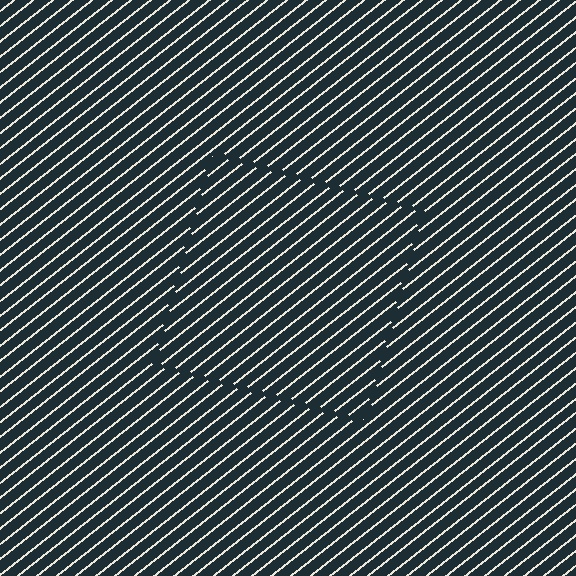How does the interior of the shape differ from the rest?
The interior of the shape contains the same grating, shifted by half a period — the contour is defined by the phase discontinuity where line-ends from the inner and outer gratings abut.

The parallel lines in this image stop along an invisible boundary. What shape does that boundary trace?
An illusory square. The interior of the shape contains the same grating, shifted by half a period — the contour is defined by the phase discontinuity where line-ends from the inner and outer gratings abut.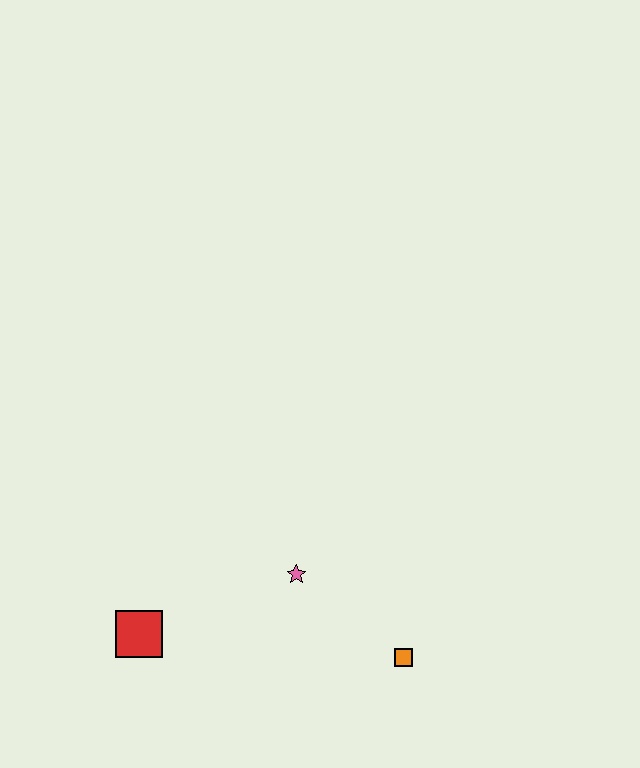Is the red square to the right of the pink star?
No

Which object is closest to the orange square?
The pink star is closest to the orange square.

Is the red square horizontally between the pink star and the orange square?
No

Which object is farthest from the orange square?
The red square is farthest from the orange square.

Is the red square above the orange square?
Yes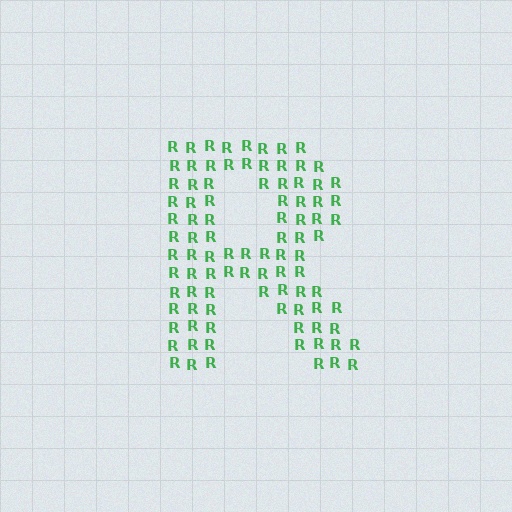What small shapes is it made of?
It is made of small letter R's.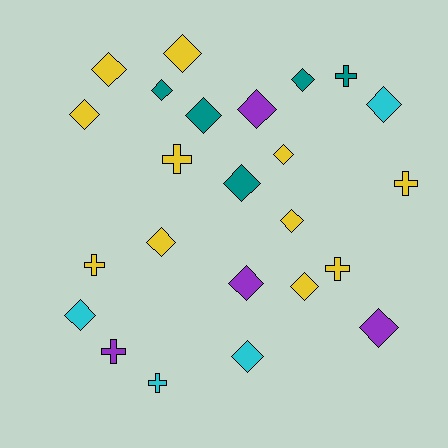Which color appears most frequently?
Yellow, with 11 objects.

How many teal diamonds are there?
There are 4 teal diamonds.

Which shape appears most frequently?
Diamond, with 17 objects.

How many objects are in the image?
There are 24 objects.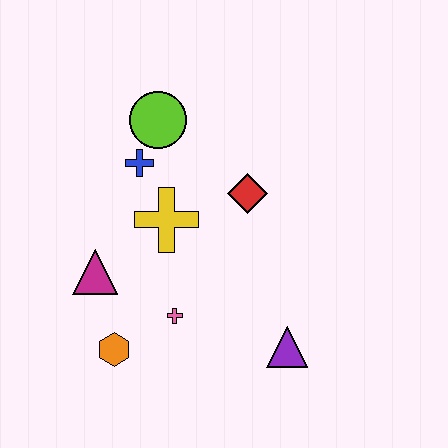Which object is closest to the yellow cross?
The blue cross is closest to the yellow cross.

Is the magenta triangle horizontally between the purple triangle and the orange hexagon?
No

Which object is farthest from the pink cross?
The lime circle is farthest from the pink cross.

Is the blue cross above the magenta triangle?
Yes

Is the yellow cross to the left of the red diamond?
Yes